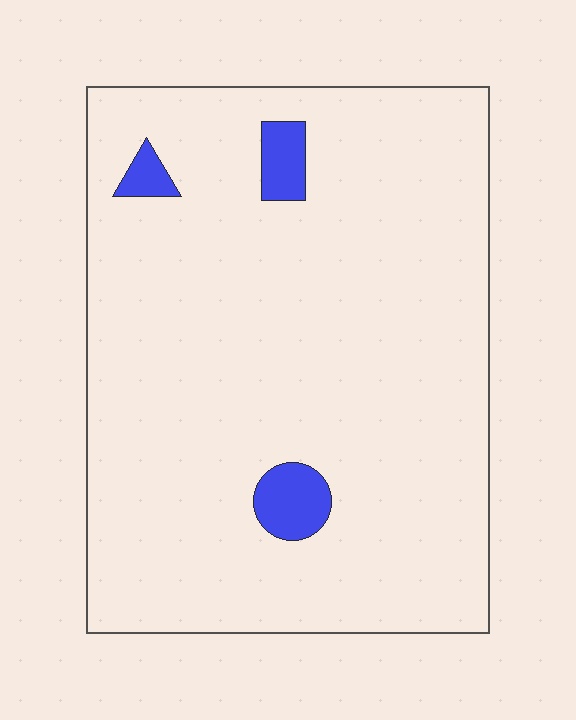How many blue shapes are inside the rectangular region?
3.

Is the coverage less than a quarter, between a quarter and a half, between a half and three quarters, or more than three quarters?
Less than a quarter.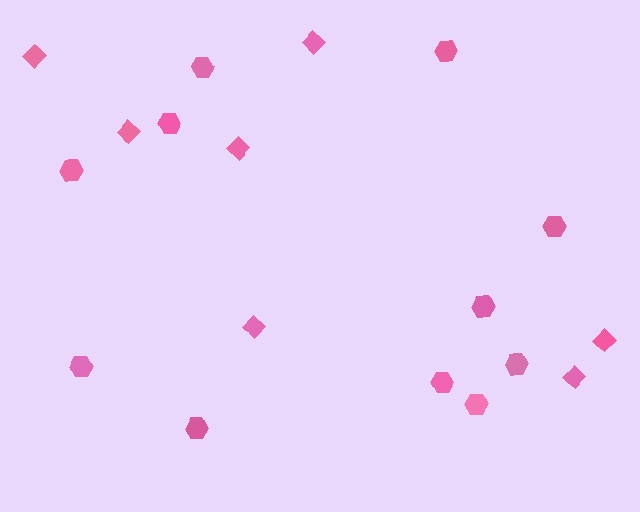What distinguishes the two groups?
There are 2 groups: one group of hexagons (11) and one group of diamonds (7).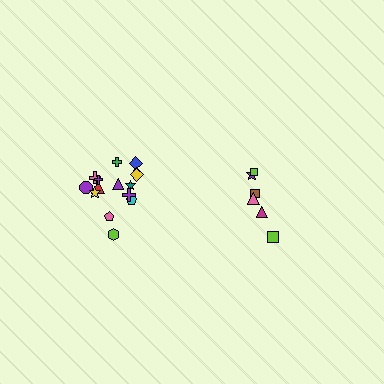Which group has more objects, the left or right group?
The left group.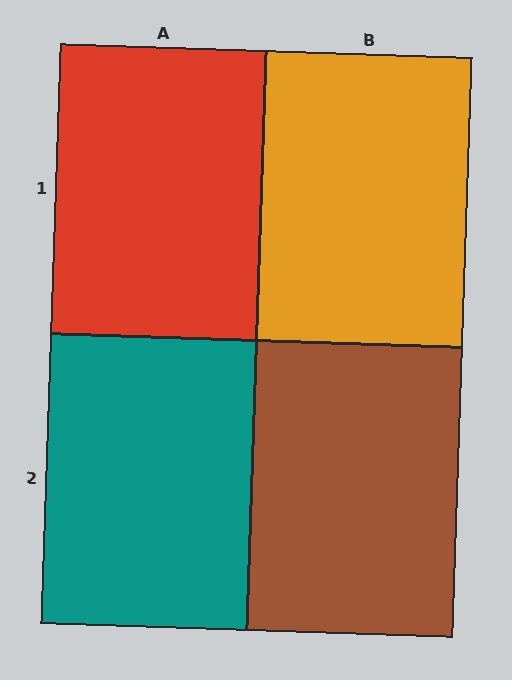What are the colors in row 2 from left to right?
Teal, brown.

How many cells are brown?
1 cell is brown.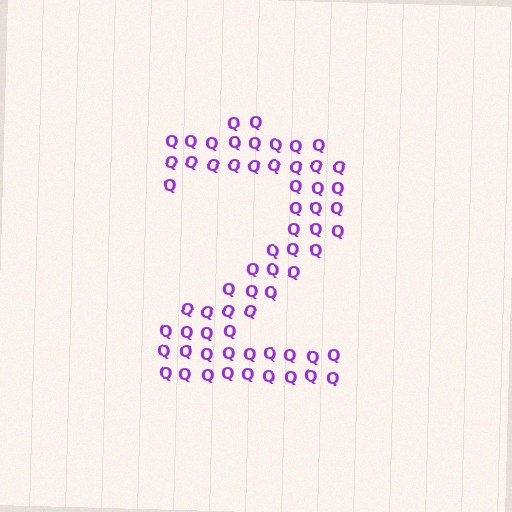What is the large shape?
The large shape is the digit 2.